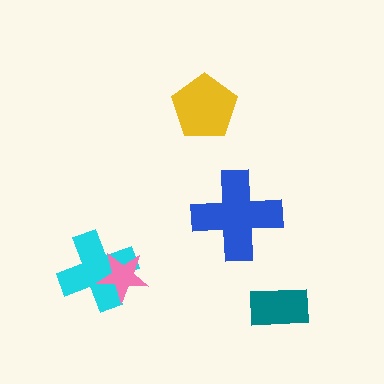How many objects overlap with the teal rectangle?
0 objects overlap with the teal rectangle.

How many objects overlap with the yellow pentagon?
0 objects overlap with the yellow pentagon.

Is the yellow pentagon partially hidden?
No, no other shape covers it.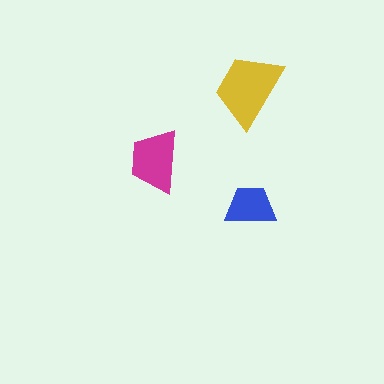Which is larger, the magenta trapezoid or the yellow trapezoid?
The yellow one.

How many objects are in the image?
There are 3 objects in the image.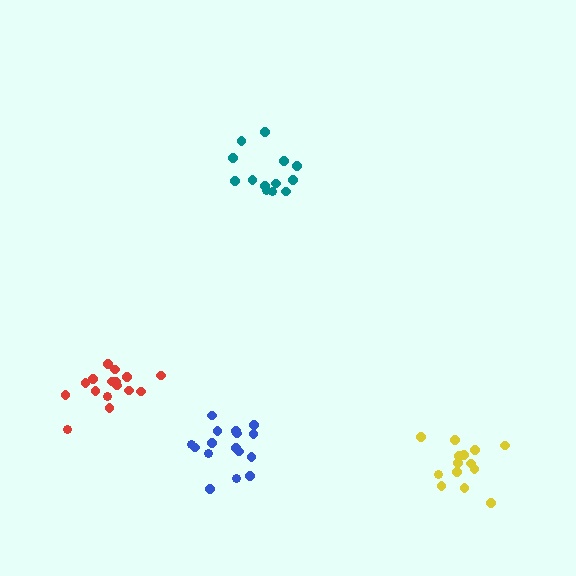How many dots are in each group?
Group 1: 16 dots, Group 2: 14 dots, Group 3: 13 dots, Group 4: 17 dots (60 total).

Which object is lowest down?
The yellow cluster is bottommost.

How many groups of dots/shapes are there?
There are 4 groups.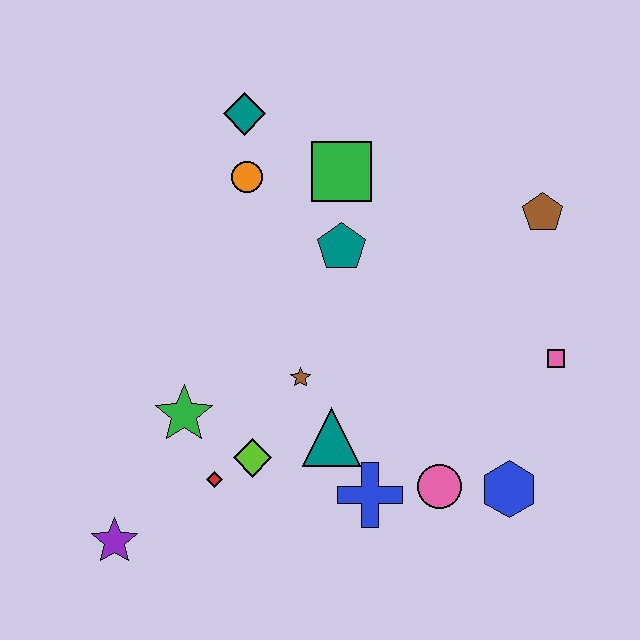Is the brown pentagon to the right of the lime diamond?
Yes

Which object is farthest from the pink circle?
The teal diamond is farthest from the pink circle.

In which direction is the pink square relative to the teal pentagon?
The pink square is to the right of the teal pentagon.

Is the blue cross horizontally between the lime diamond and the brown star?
No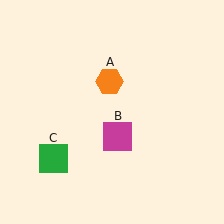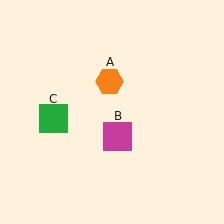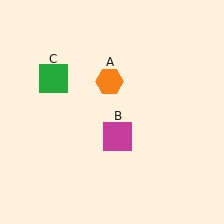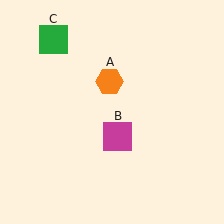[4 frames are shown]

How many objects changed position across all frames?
1 object changed position: green square (object C).